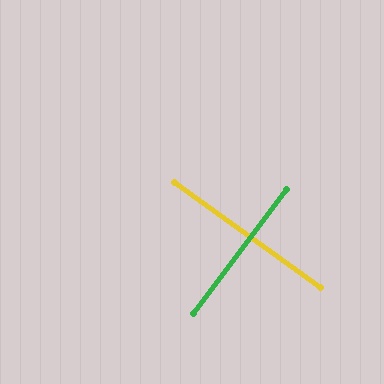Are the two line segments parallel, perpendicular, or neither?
Perpendicular — they meet at approximately 88°.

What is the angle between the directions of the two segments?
Approximately 88 degrees.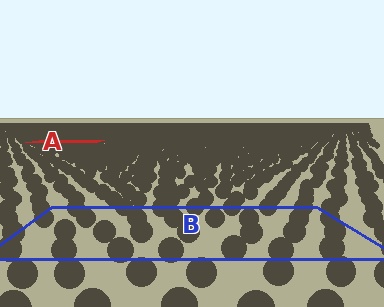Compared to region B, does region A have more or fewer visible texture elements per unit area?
Region A has more texture elements per unit area — they are packed more densely because it is farther away.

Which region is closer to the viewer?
Region B is closer. The texture elements there are larger and more spread out.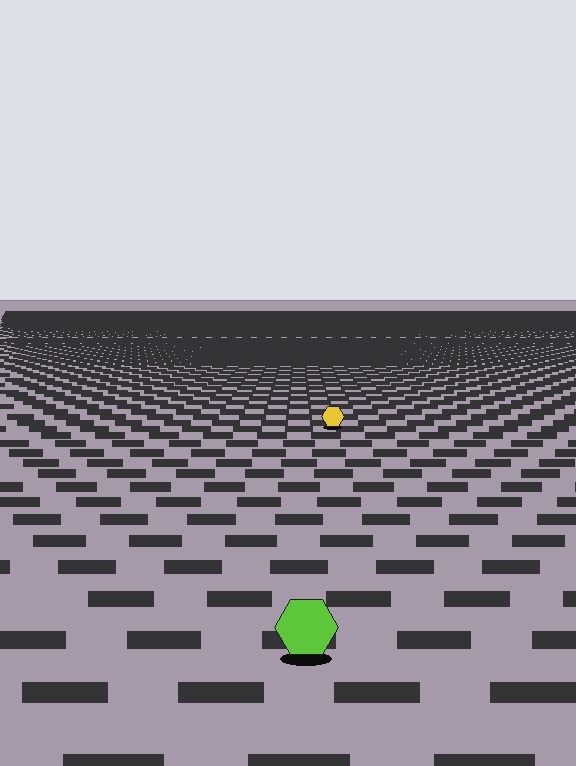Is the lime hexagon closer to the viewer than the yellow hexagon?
Yes. The lime hexagon is closer — you can tell from the texture gradient: the ground texture is coarser near it.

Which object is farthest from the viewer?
The yellow hexagon is farthest from the viewer. It appears smaller and the ground texture around it is denser.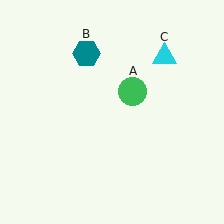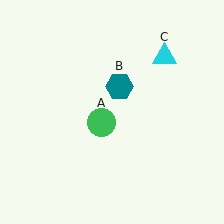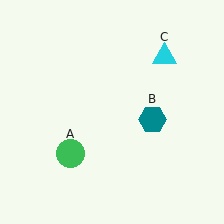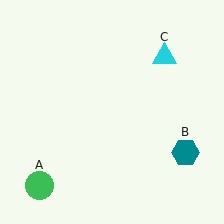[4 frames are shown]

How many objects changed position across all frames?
2 objects changed position: green circle (object A), teal hexagon (object B).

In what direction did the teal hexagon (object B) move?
The teal hexagon (object B) moved down and to the right.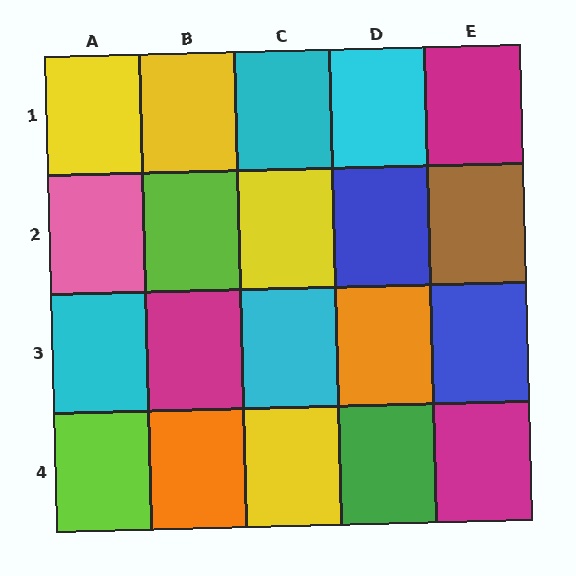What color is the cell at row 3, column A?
Cyan.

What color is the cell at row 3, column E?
Blue.